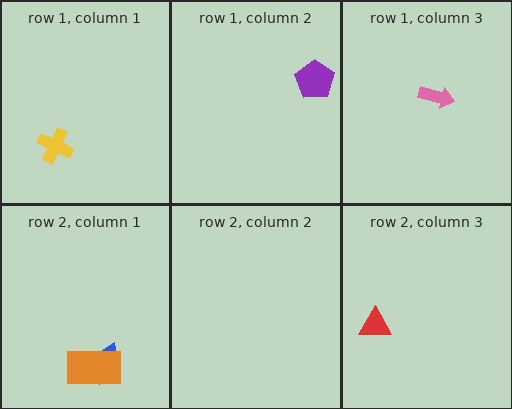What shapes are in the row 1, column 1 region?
The yellow cross.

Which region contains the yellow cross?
The row 1, column 1 region.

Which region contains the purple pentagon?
The row 1, column 2 region.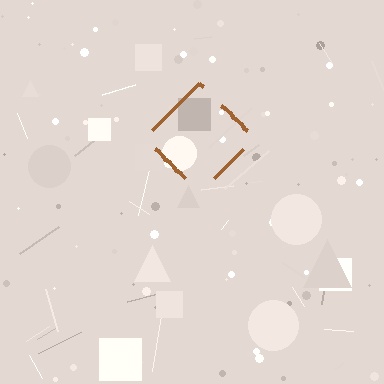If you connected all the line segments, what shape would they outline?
They would outline a diamond.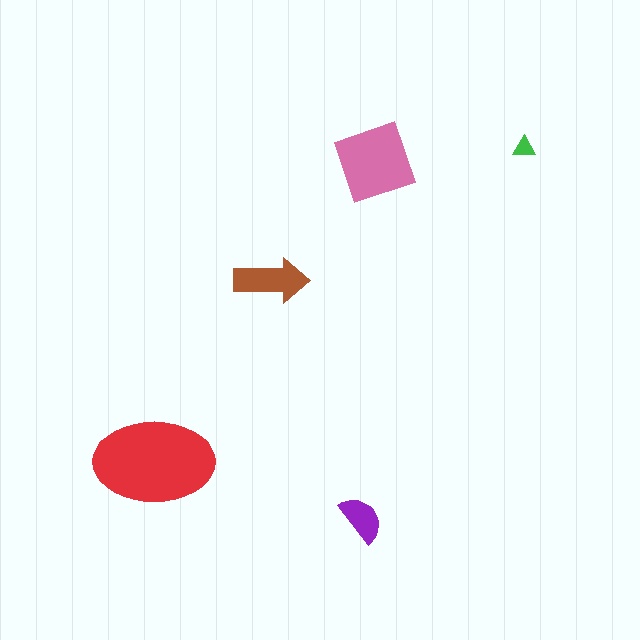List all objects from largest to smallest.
The red ellipse, the pink square, the brown arrow, the purple semicircle, the green triangle.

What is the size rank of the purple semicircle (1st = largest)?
4th.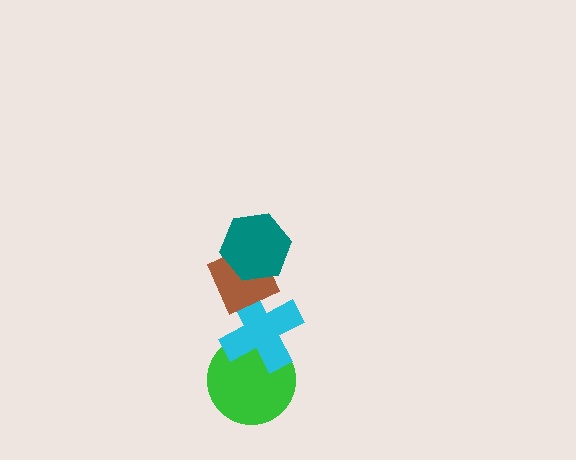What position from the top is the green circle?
The green circle is 4th from the top.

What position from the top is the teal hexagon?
The teal hexagon is 1st from the top.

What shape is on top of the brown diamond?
The teal hexagon is on top of the brown diamond.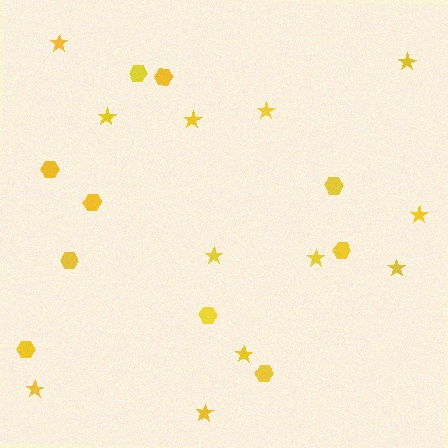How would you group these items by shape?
There are 2 groups: one group of stars (12) and one group of hexagons (10).